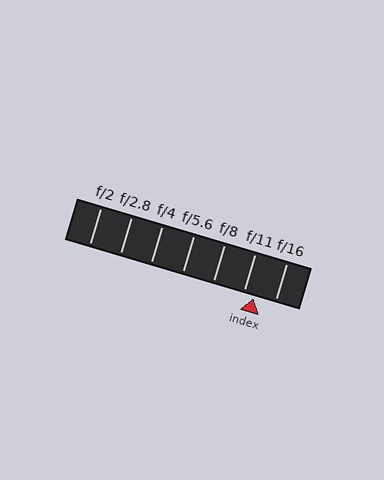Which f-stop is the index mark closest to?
The index mark is closest to f/11.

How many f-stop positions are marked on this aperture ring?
There are 7 f-stop positions marked.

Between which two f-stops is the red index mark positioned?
The index mark is between f/11 and f/16.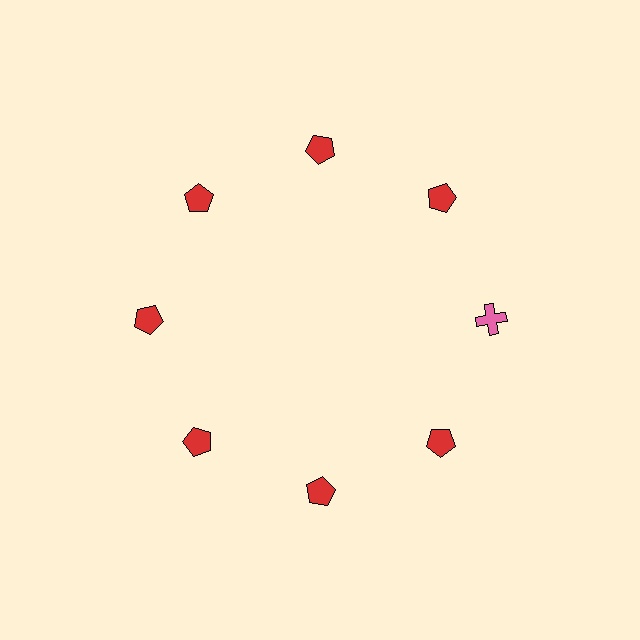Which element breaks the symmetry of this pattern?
The pink cross at roughly the 3 o'clock position breaks the symmetry. All other shapes are red pentagons.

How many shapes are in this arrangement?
There are 8 shapes arranged in a ring pattern.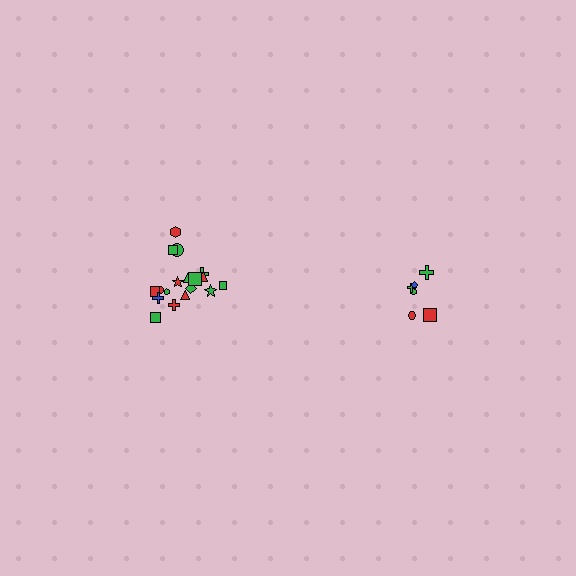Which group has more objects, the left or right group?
The left group.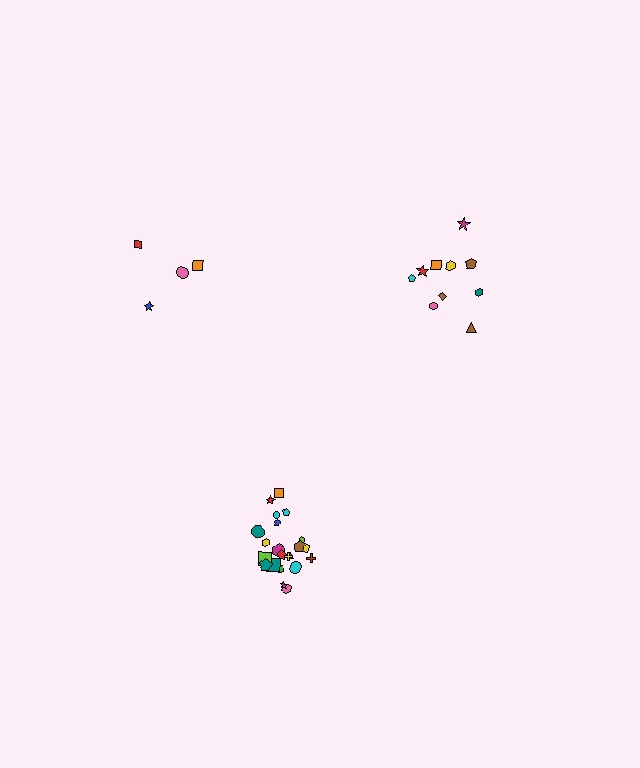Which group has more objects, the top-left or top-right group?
The top-right group.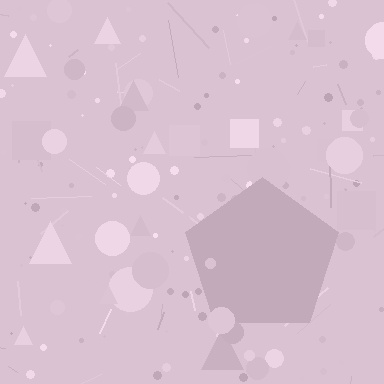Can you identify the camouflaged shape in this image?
The camouflaged shape is a pentagon.